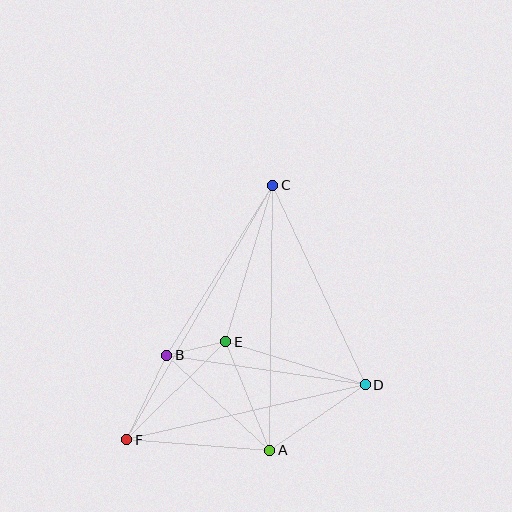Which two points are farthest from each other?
Points C and F are farthest from each other.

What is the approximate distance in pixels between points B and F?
The distance between B and F is approximately 93 pixels.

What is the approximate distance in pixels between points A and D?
The distance between A and D is approximately 116 pixels.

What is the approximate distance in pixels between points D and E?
The distance between D and E is approximately 146 pixels.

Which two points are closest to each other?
Points B and E are closest to each other.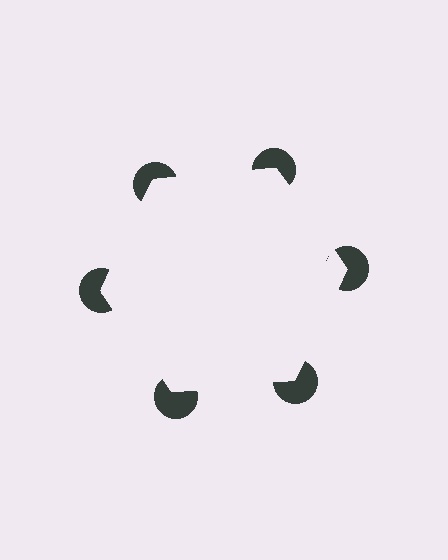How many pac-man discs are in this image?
There are 6 — one at each vertex of the illusory hexagon.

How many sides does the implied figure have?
6 sides.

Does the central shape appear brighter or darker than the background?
It typically appears slightly brighter than the background, even though no actual brightness change is drawn.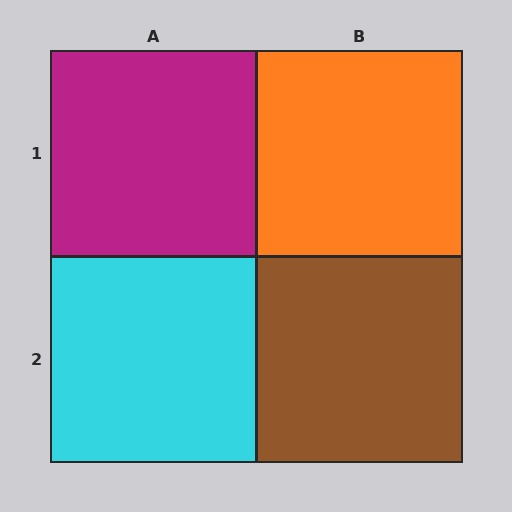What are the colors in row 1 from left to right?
Magenta, orange.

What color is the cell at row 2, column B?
Brown.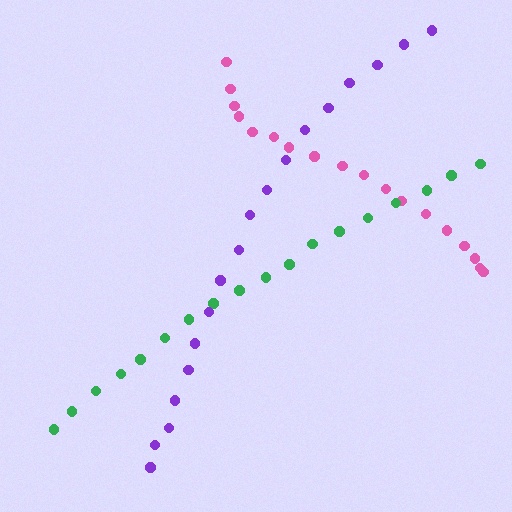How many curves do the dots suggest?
There are 3 distinct paths.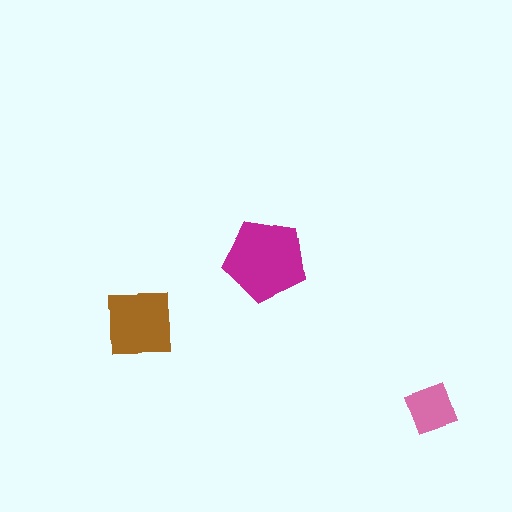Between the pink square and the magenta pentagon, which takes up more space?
The magenta pentagon.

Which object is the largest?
The magenta pentagon.